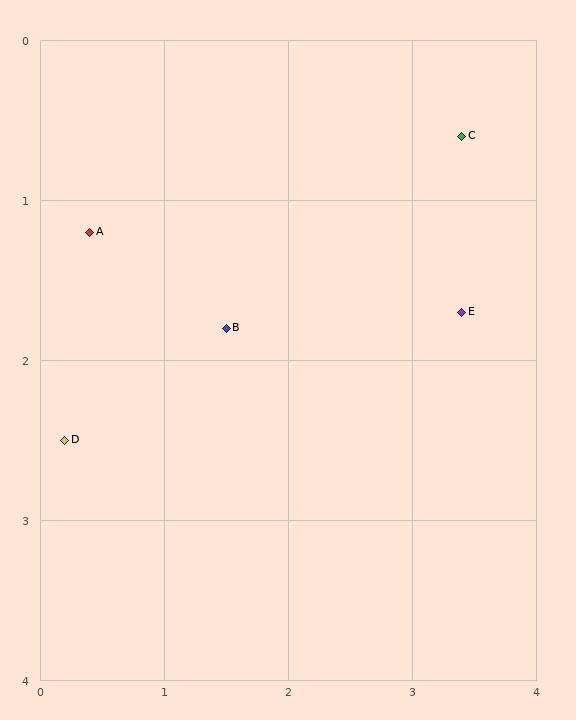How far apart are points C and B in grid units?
Points C and B are about 2.2 grid units apart.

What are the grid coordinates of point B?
Point B is at approximately (1.5, 1.8).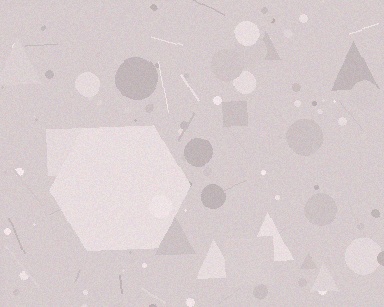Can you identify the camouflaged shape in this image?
The camouflaged shape is a hexagon.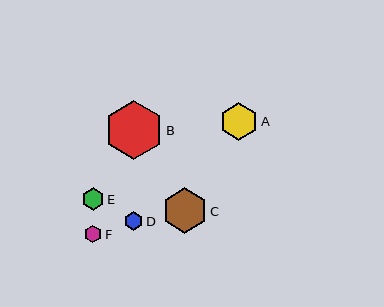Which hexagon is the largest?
Hexagon B is the largest with a size of approximately 59 pixels.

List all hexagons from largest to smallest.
From largest to smallest: B, C, A, E, D, F.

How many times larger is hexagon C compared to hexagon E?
Hexagon C is approximately 2.0 times the size of hexagon E.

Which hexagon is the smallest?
Hexagon F is the smallest with a size of approximately 17 pixels.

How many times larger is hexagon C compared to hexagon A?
Hexagon C is approximately 1.2 times the size of hexagon A.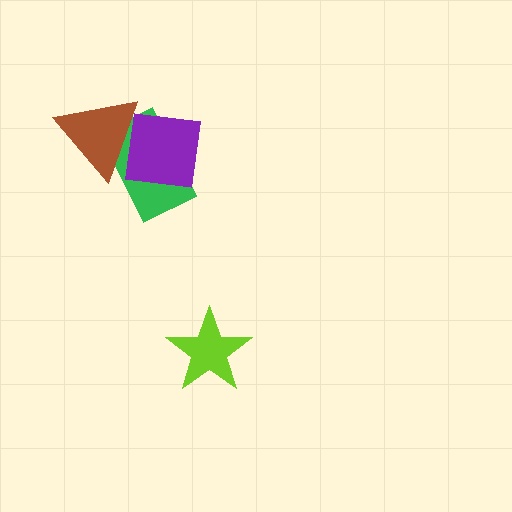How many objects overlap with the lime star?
0 objects overlap with the lime star.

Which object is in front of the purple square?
The brown triangle is in front of the purple square.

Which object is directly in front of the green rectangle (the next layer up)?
The purple square is directly in front of the green rectangle.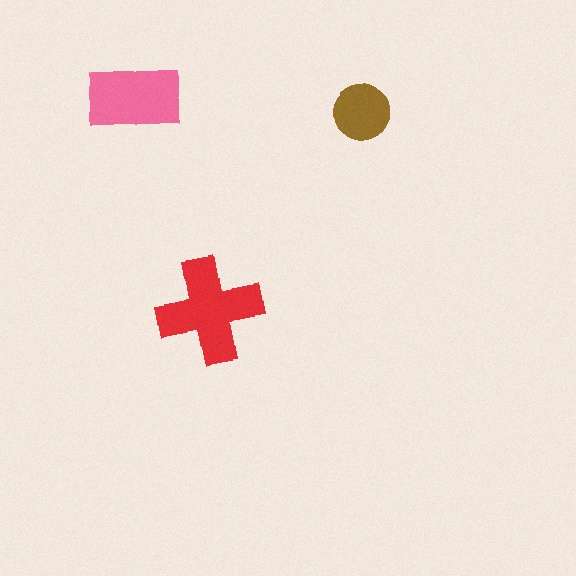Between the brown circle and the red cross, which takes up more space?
The red cross.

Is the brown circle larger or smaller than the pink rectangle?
Smaller.